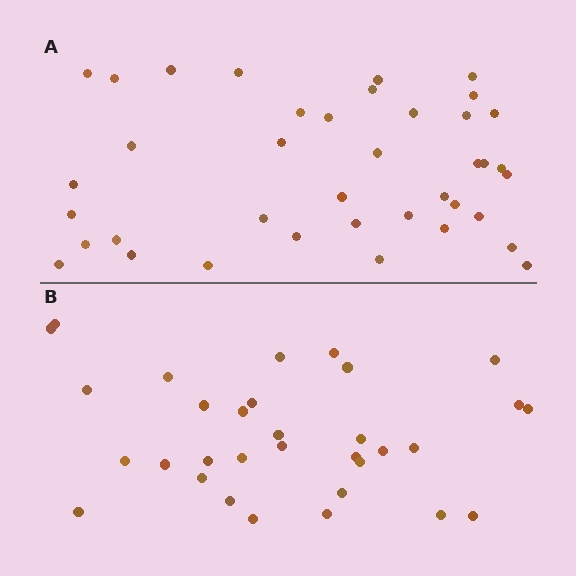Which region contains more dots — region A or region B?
Region A (the top region) has more dots.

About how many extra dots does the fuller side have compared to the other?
Region A has roughly 8 or so more dots than region B.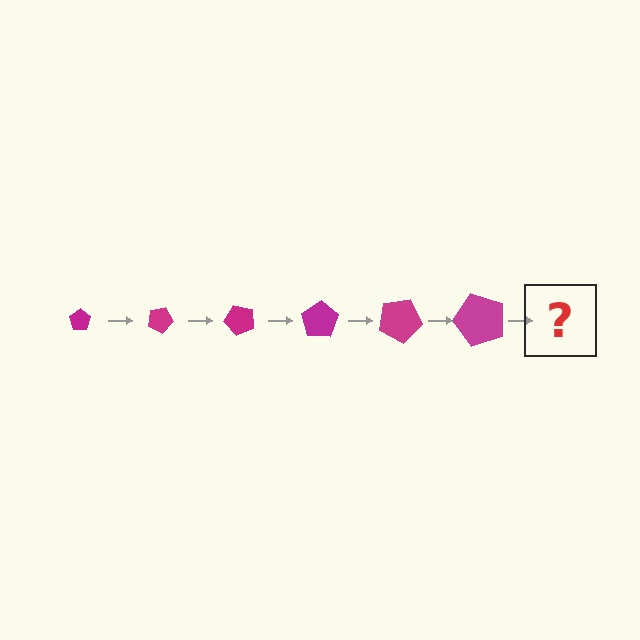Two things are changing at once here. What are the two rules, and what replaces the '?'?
The two rules are that the pentagon grows larger each step and it rotates 25 degrees each step. The '?' should be a pentagon, larger than the previous one and rotated 150 degrees from the start.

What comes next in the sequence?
The next element should be a pentagon, larger than the previous one and rotated 150 degrees from the start.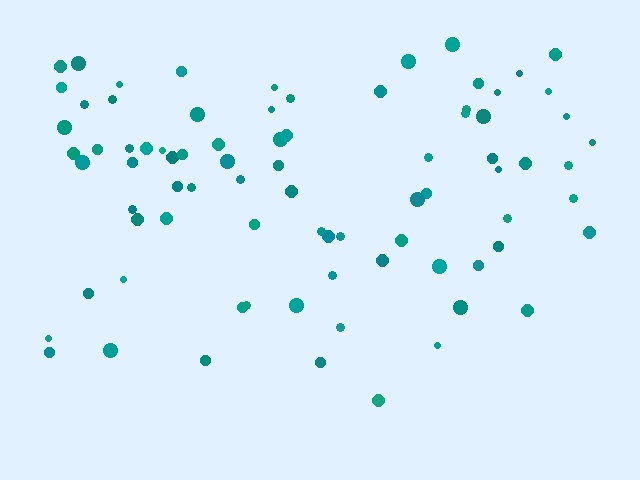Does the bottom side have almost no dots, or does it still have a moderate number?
Still a moderate number, just noticeably fewer than the top.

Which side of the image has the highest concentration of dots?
The top.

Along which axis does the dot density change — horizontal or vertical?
Vertical.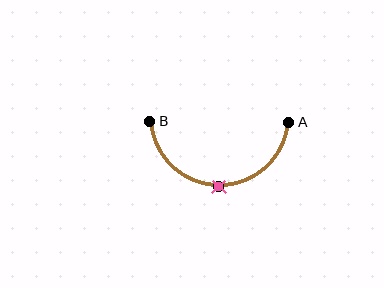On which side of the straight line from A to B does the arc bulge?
The arc bulges below the straight line connecting A and B.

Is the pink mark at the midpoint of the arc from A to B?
Yes. The pink mark lies on the arc at equal arc-length from both A and B — it is the arc midpoint.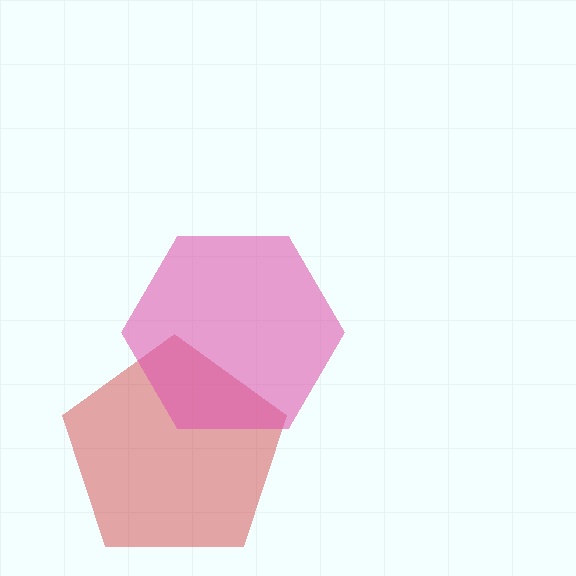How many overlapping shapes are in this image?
There are 2 overlapping shapes in the image.